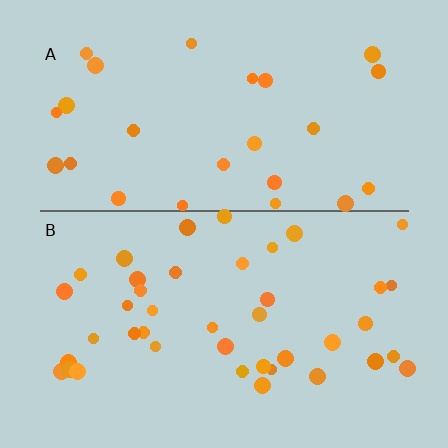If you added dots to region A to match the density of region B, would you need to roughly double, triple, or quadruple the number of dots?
Approximately double.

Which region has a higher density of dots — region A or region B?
B (the bottom).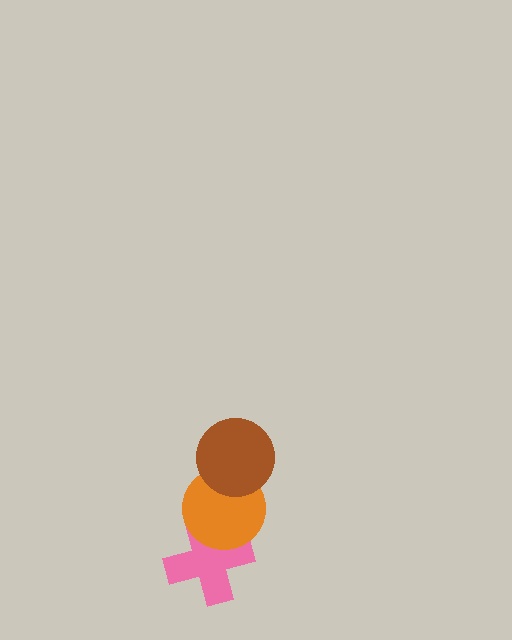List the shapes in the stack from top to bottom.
From top to bottom: the brown circle, the orange circle, the pink cross.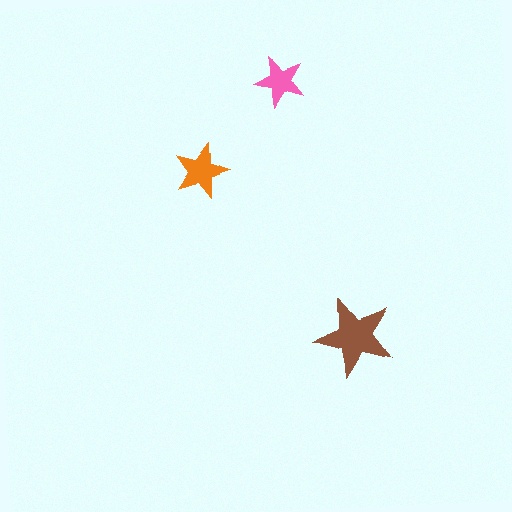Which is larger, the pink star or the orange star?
The orange one.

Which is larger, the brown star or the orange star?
The brown one.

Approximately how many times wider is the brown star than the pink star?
About 1.5 times wider.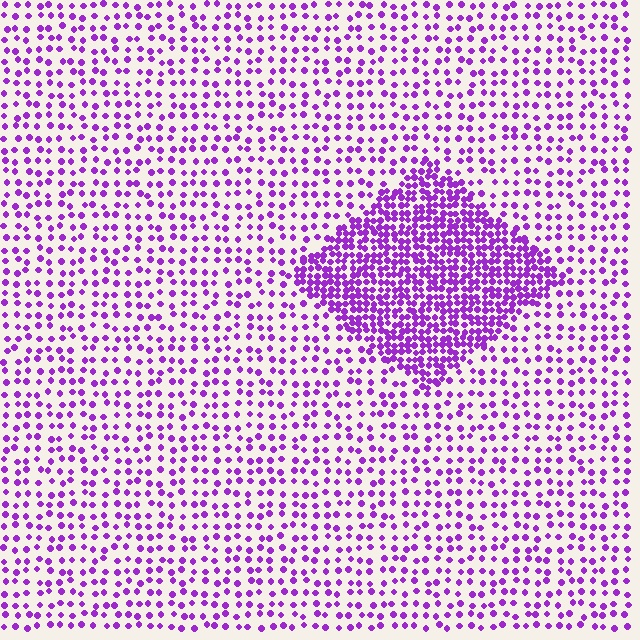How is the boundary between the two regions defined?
The boundary is defined by a change in element density (approximately 2.5x ratio). All elements are the same color, size, and shape.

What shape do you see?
I see a diamond.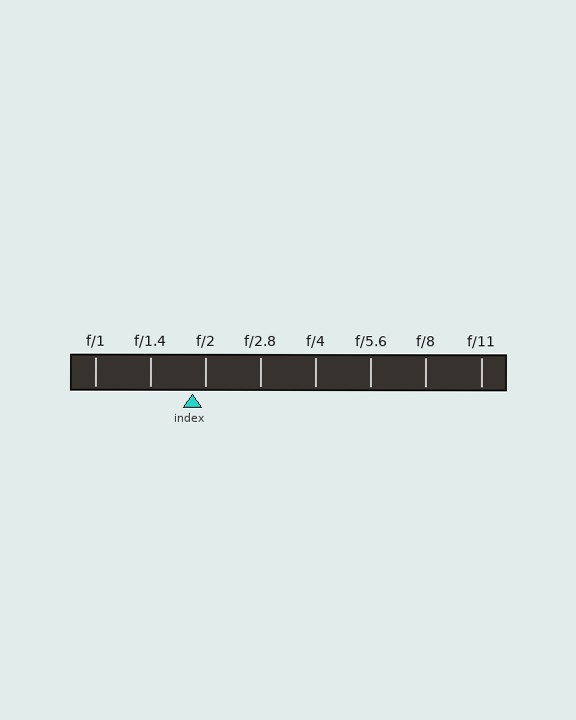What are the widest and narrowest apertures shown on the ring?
The widest aperture shown is f/1 and the narrowest is f/11.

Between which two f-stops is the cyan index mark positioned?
The index mark is between f/1.4 and f/2.